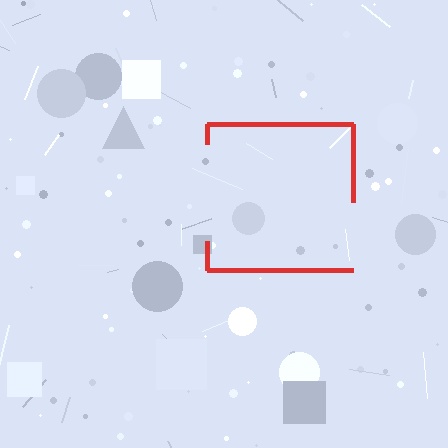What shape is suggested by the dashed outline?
The dashed outline suggests a square.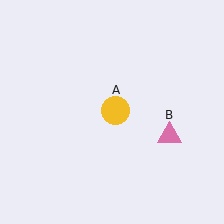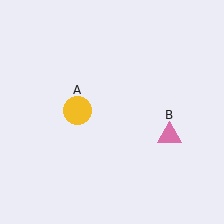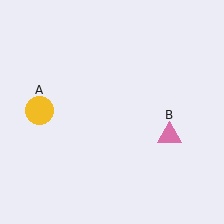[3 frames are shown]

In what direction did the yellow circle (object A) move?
The yellow circle (object A) moved left.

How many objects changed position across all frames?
1 object changed position: yellow circle (object A).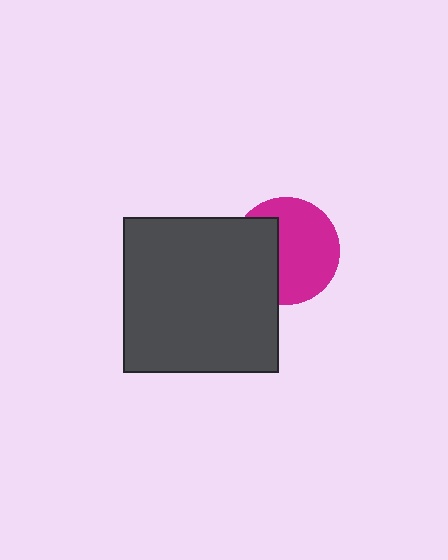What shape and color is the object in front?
The object in front is a dark gray square.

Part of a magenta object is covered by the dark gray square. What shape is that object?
It is a circle.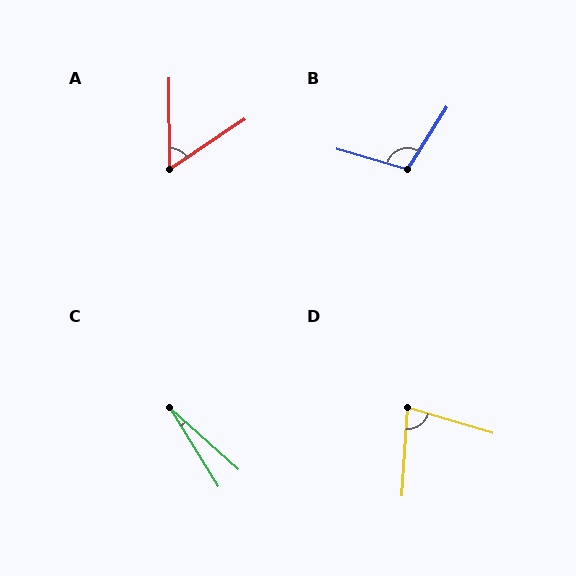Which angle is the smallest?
C, at approximately 16 degrees.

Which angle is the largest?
B, at approximately 106 degrees.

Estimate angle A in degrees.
Approximately 56 degrees.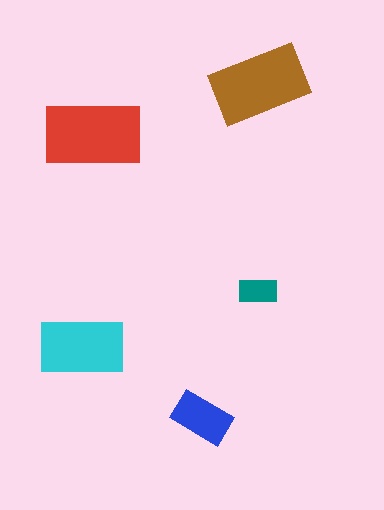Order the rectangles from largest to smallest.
the red one, the brown one, the cyan one, the blue one, the teal one.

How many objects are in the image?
There are 5 objects in the image.